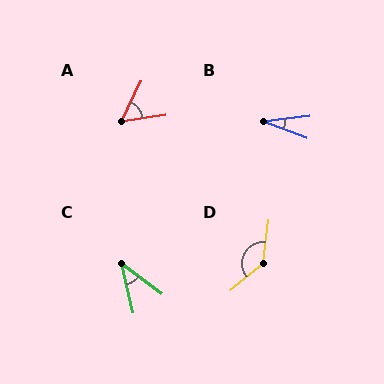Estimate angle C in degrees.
Approximately 40 degrees.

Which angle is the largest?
D, at approximately 136 degrees.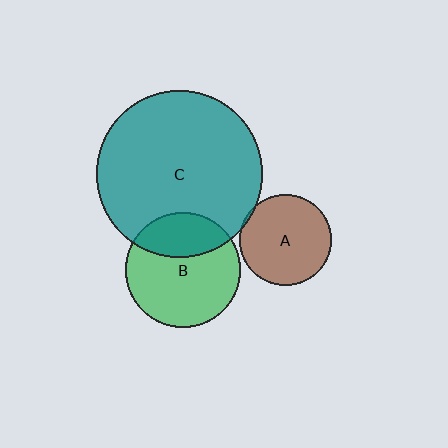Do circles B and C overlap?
Yes.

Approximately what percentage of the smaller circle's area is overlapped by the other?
Approximately 30%.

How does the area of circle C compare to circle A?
Approximately 3.3 times.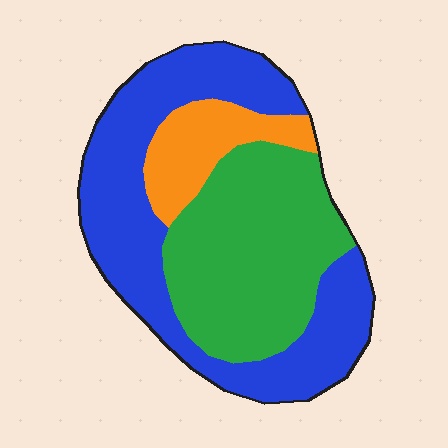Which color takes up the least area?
Orange, at roughly 15%.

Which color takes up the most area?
Blue, at roughly 45%.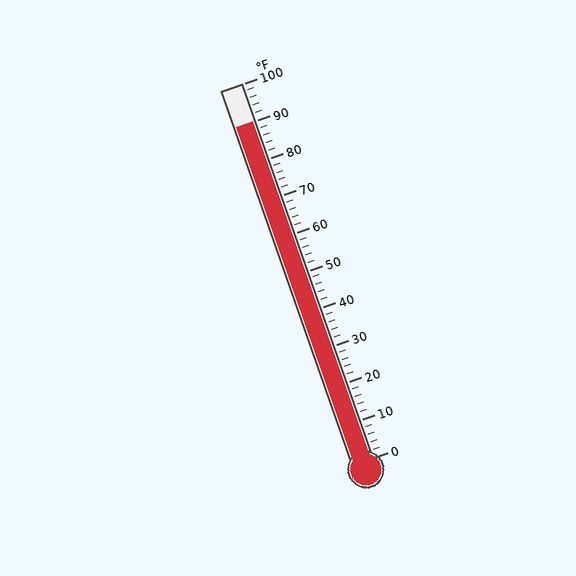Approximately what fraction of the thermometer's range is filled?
The thermometer is filled to approximately 90% of its range.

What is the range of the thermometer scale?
The thermometer scale ranges from 0°F to 100°F.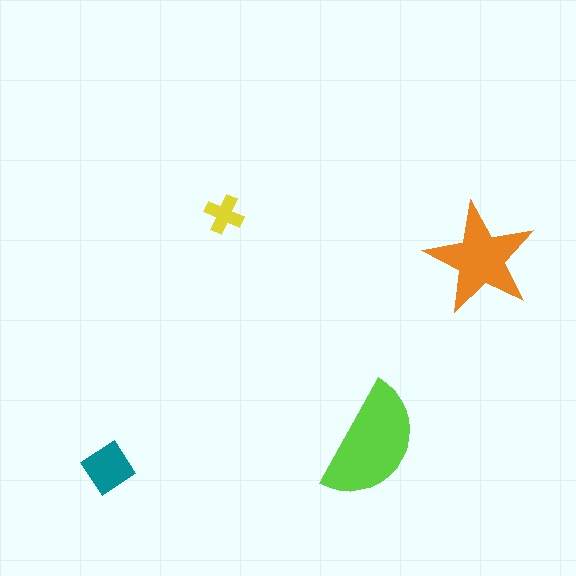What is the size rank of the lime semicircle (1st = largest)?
1st.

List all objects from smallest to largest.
The yellow cross, the teal diamond, the orange star, the lime semicircle.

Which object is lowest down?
The teal diamond is bottommost.